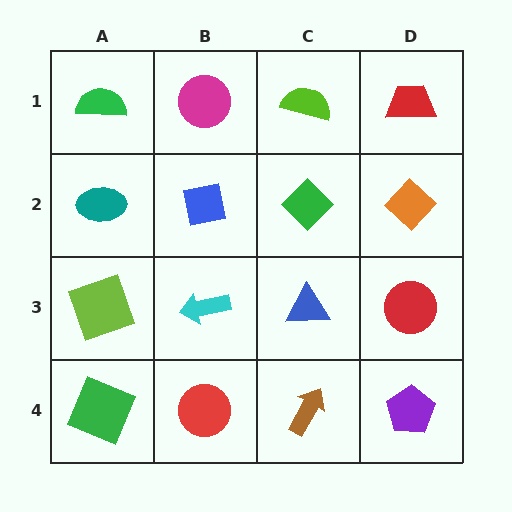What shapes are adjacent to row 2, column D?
A red trapezoid (row 1, column D), a red circle (row 3, column D), a green diamond (row 2, column C).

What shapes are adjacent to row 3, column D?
An orange diamond (row 2, column D), a purple pentagon (row 4, column D), a blue triangle (row 3, column C).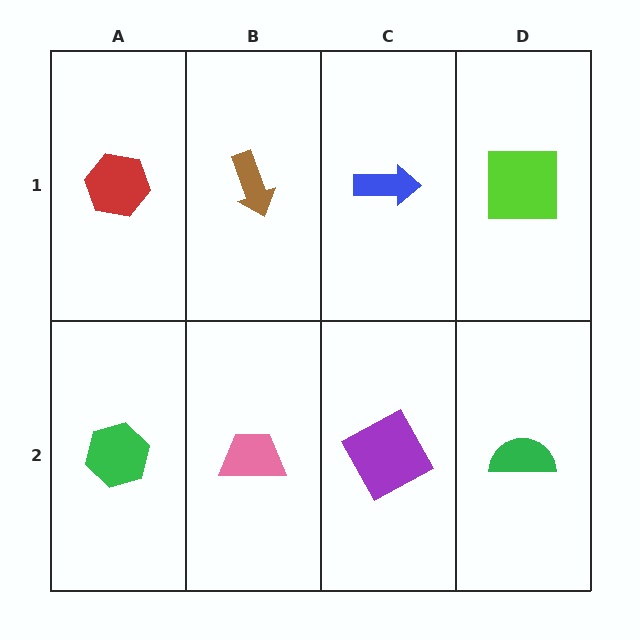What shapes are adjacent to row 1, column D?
A green semicircle (row 2, column D), a blue arrow (row 1, column C).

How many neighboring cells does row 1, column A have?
2.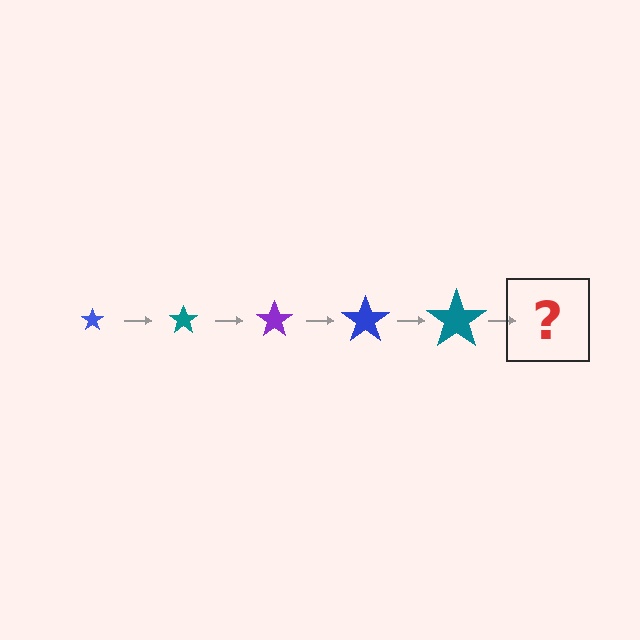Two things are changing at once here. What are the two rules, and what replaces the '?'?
The two rules are that the star grows larger each step and the color cycles through blue, teal, and purple. The '?' should be a purple star, larger than the previous one.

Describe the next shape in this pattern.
It should be a purple star, larger than the previous one.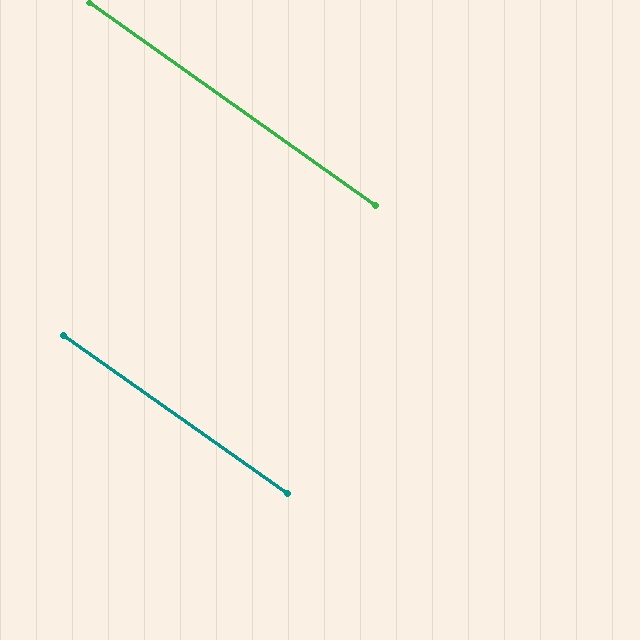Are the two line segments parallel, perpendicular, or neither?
Parallel — their directions differ by only 0.3°.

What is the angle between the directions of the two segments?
Approximately 0 degrees.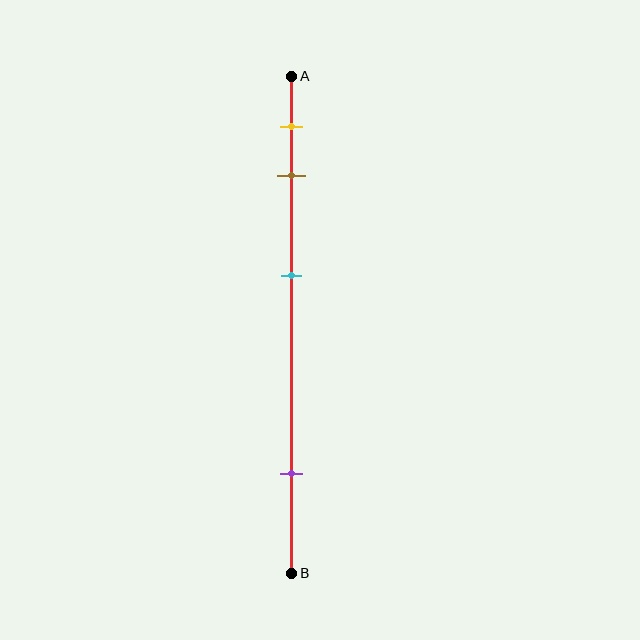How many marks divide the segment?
There are 4 marks dividing the segment.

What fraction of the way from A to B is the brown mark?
The brown mark is approximately 20% (0.2) of the way from A to B.